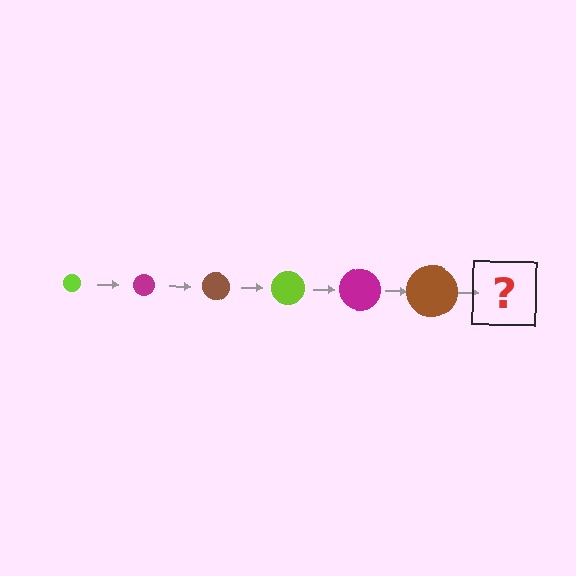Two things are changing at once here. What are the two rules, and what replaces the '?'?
The two rules are that the circle grows larger each step and the color cycles through lime, magenta, and brown. The '?' should be a lime circle, larger than the previous one.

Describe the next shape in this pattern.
It should be a lime circle, larger than the previous one.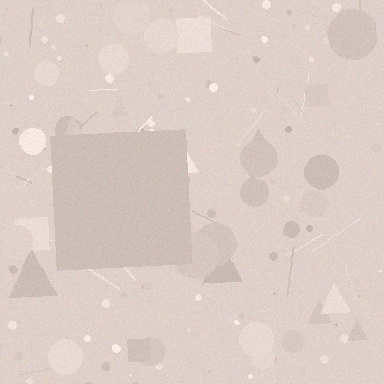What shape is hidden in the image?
A square is hidden in the image.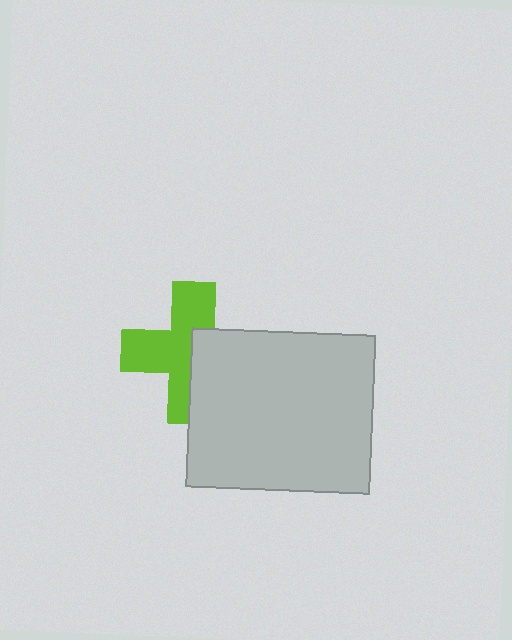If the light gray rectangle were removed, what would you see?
You would see the complete lime cross.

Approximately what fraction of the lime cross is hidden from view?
Roughly 42% of the lime cross is hidden behind the light gray rectangle.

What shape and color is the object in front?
The object in front is a light gray rectangle.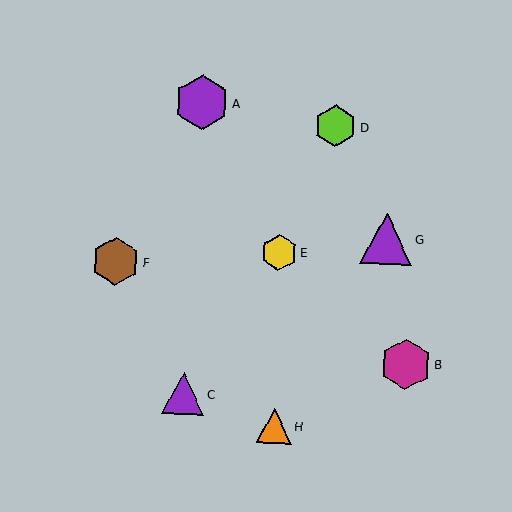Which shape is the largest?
The purple hexagon (labeled A) is the largest.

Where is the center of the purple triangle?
The center of the purple triangle is at (386, 239).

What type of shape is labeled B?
Shape B is a magenta hexagon.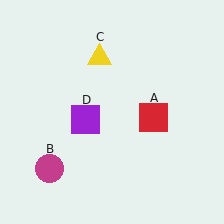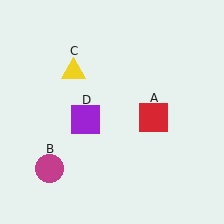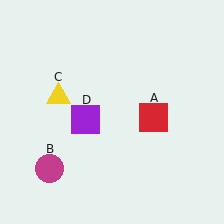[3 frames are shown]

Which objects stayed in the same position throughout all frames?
Red square (object A) and magenta circle (object B) and purple square (object D) remained stationary.